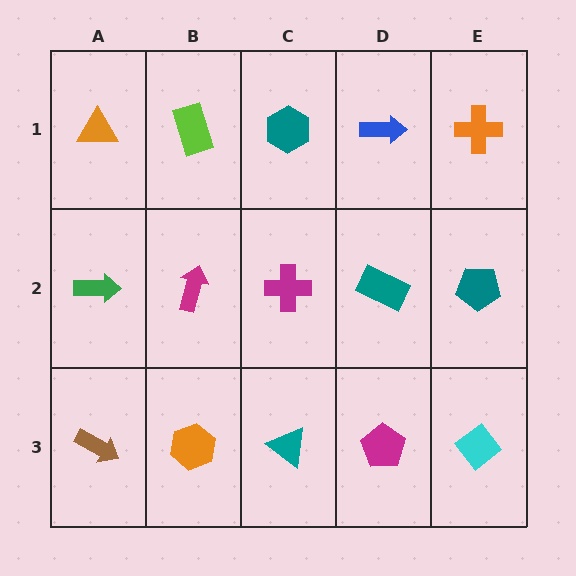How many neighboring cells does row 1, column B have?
3.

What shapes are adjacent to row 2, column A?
An orange triangle (row 1, column A), a brown arrow (row 3, column A), a magenta arrow (row 2, column B).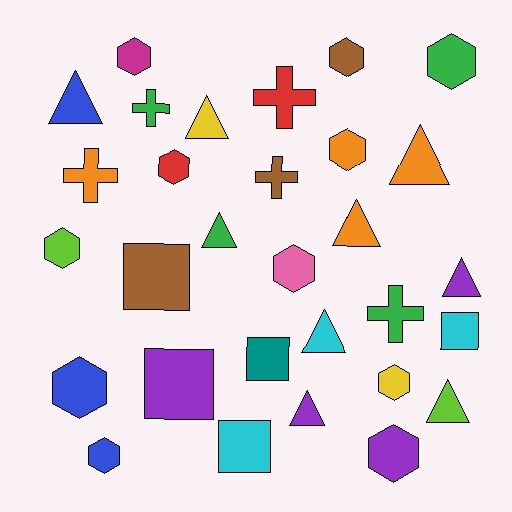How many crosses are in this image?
There are 5 crosses.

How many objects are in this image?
There are 30 objects.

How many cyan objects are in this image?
There are 3 cyan objects.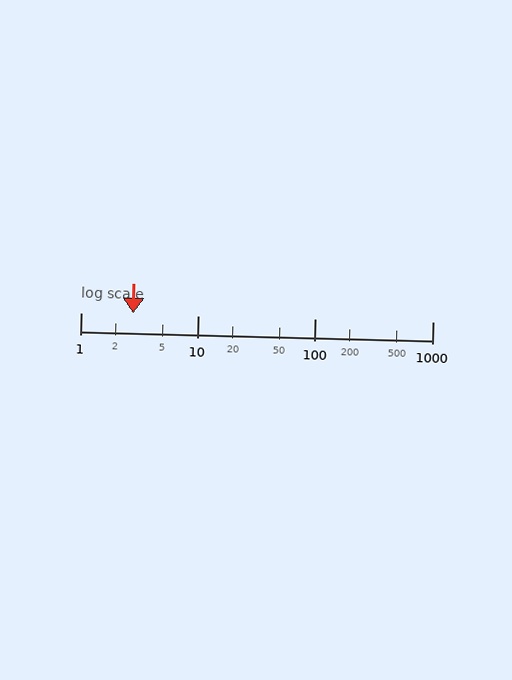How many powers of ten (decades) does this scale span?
The scale spans 3 decades, from 1 to 1000.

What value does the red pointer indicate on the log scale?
The pointer indicates approximately 2.8.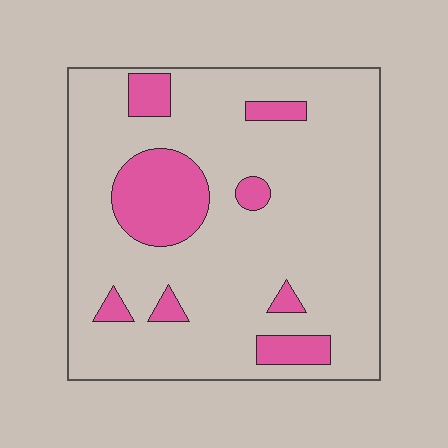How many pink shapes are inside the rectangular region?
8.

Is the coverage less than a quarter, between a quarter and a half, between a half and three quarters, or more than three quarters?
Less than a quarter.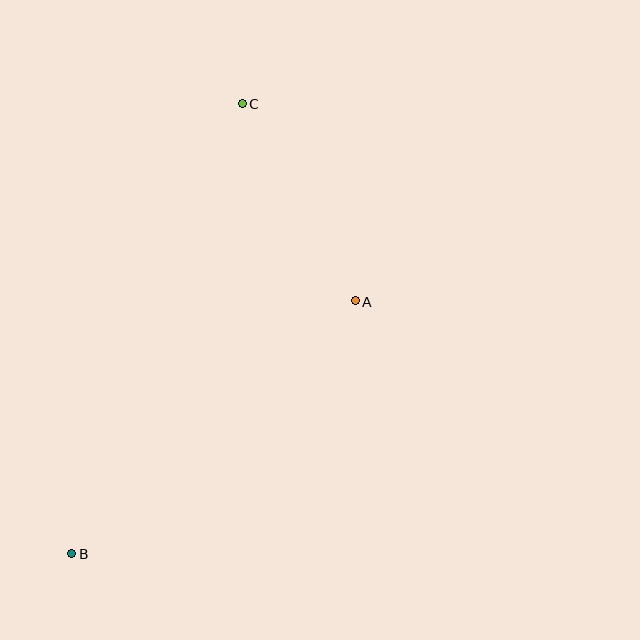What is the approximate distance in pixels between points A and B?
The distance between A and B is approximately 380 pixels.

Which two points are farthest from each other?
Points B and C are farthest from each other.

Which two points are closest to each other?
Points A and C are closest to each other.